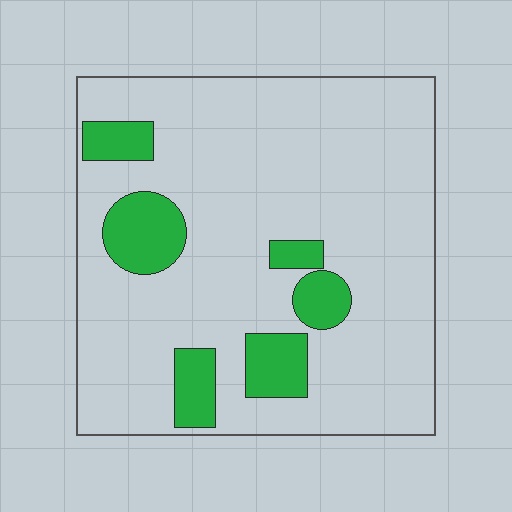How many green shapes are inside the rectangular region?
6.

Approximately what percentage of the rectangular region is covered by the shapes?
Approximately 15%.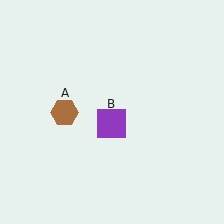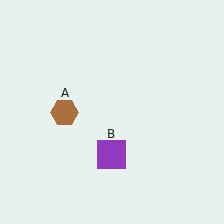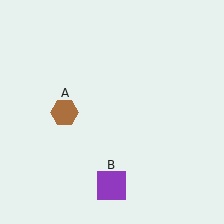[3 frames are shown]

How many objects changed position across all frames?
1 object changed position: purple square (object B).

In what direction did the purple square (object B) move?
The purple square (object B) moved down.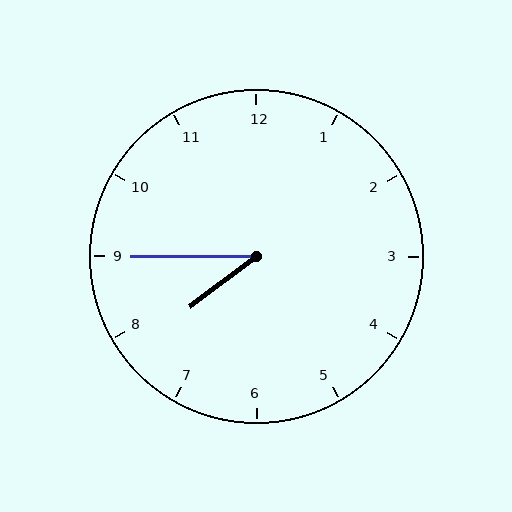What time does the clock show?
7:45.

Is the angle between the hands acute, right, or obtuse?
It is acute.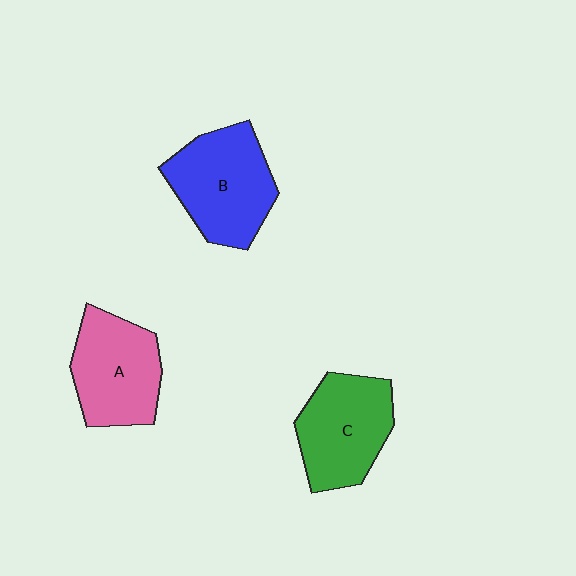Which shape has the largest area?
Shape B (blue).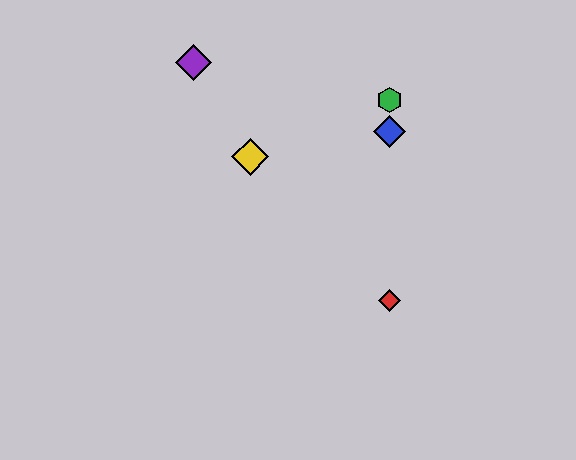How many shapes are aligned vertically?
3 shapes (the red diamond, the blue diamond, the green hexagon) are aligned vertically.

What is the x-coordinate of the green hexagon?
The green hexagon is at x≈389.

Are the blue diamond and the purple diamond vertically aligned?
No, the blue diamond is at x≈389 and the purple diamond is at x≈194.